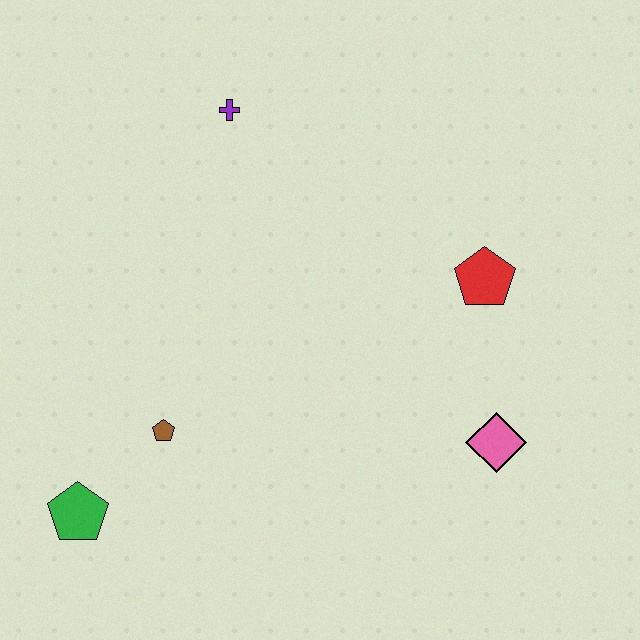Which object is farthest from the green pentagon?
The red pentagon is farthest from the green pentagon.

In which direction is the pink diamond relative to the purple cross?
The pink diamond is below the purple cross.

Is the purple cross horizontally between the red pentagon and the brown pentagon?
Yes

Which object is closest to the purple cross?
The red pentagon is closest to the purple cross.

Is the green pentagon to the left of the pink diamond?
Yes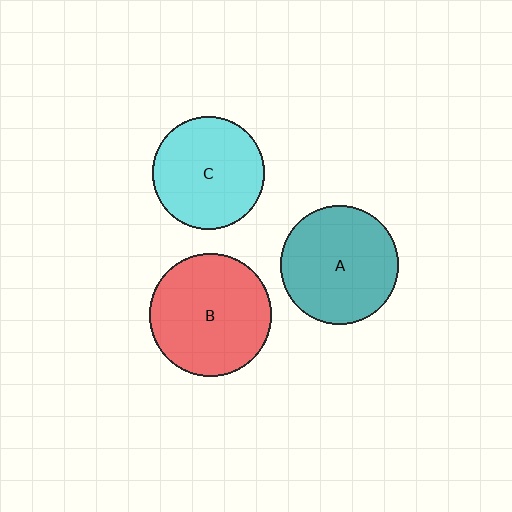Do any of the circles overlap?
No, none of the circles overlap.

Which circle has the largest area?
Circle B (red).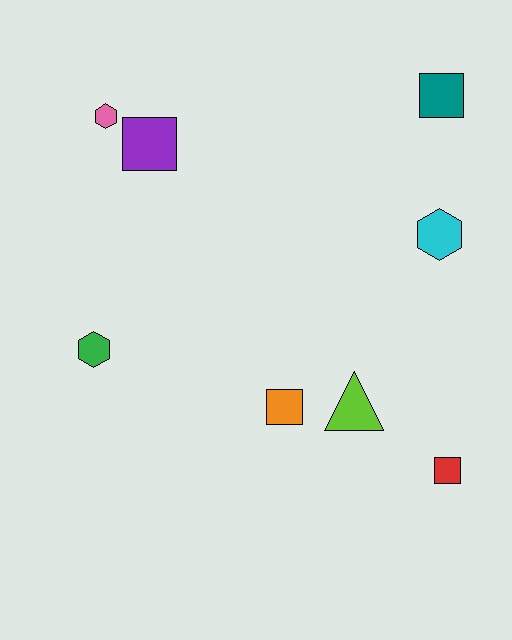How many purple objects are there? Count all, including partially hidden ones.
There is 1 purple object.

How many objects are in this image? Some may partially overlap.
There are 8 objects.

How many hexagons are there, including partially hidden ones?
There are 3 hexagons.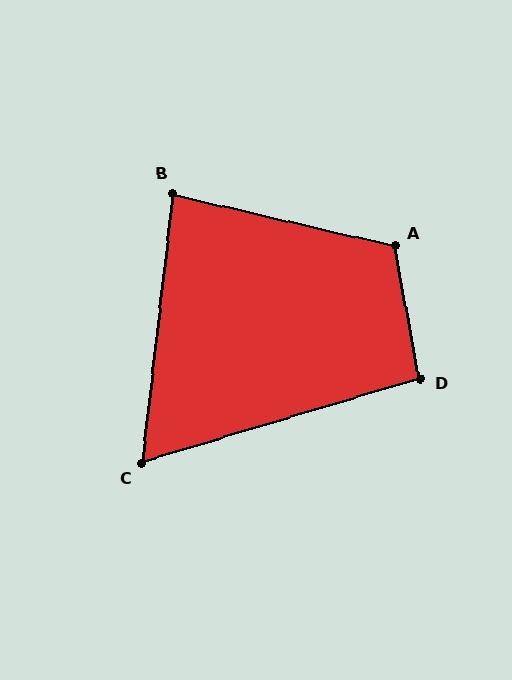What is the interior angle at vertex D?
Approximately 96 degrees (obtuse).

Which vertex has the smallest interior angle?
C, at approximately 67 degrees.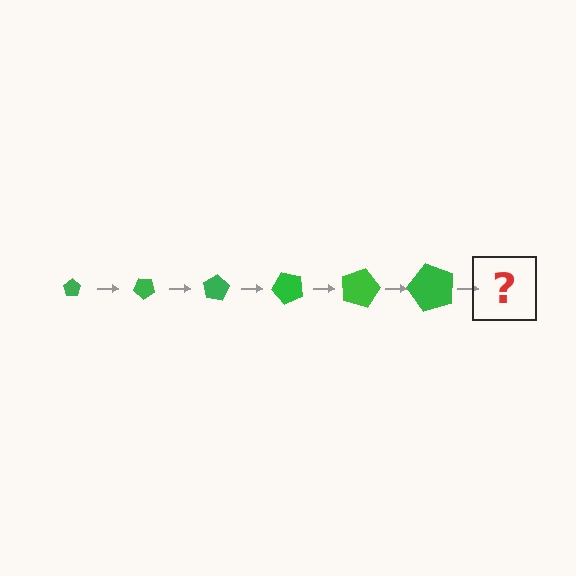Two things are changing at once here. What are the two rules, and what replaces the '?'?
The two rules are that the pentagon grows larger each step and it rotates 40 degrees each step. The '?' should be a pentagon, larger than the previous one and rotated 240 degrees from the start.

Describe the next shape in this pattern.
It should be a pentagon, larger than the previous one and rotated 240 degrees from the start.